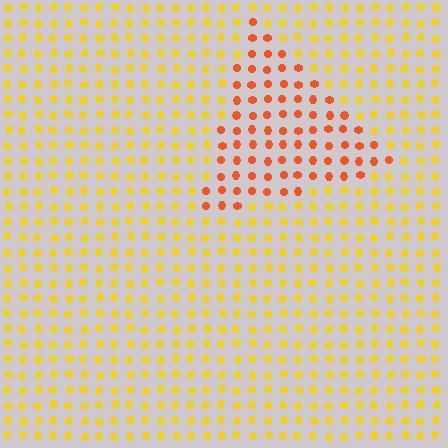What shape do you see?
I see a triangle.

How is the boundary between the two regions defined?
The boundary is defined purely by a slight shift in hue (about 36 degrees). Spacing, size, and orientation are identical on both sides.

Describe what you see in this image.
The image is filled with small yellow elements in a uniform arrangement. A triangle-shaped region is visible where the elements are tinted to a slightly different hue, forming a subtle color boundary.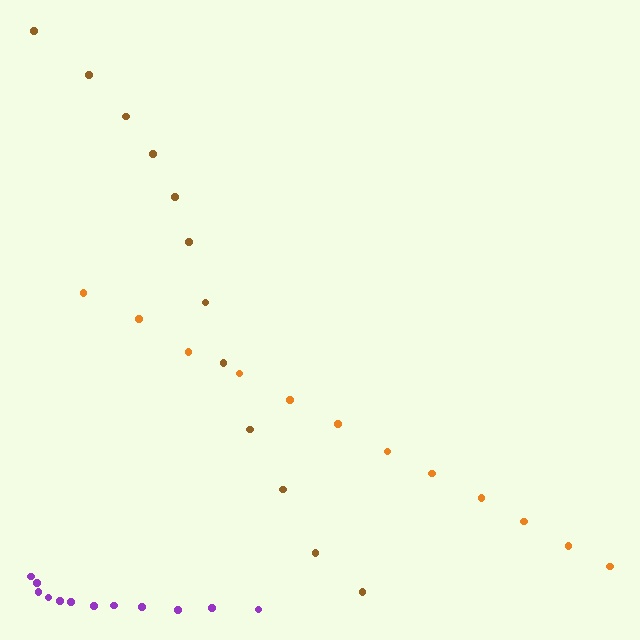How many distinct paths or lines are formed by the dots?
There are 3 distinct paths.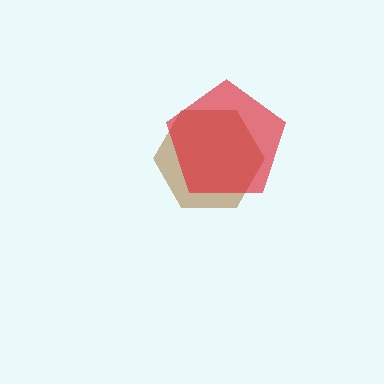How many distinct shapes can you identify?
There are 2 distinct shapes: a brown hexagon, a red pentagon.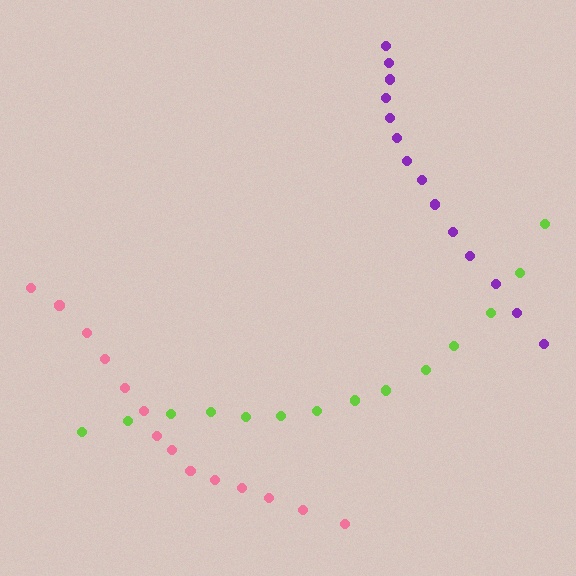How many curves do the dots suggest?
There are 3 distinct paths.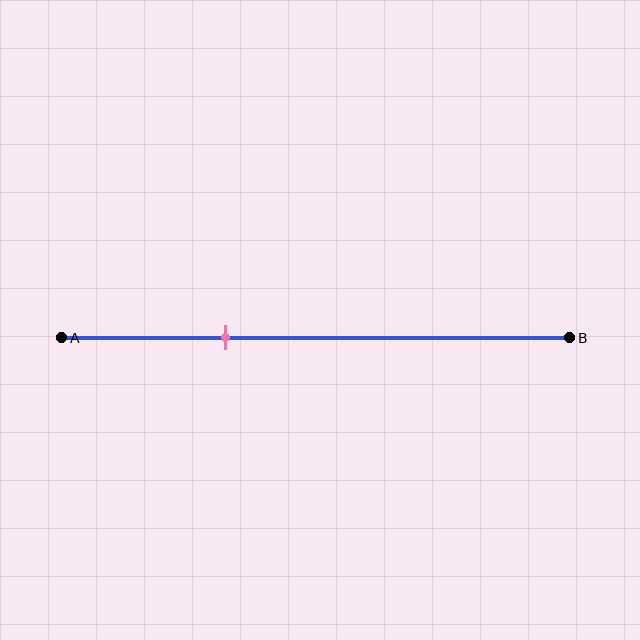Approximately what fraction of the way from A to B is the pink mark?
The pink mark is approximately 30% of the way from A to B.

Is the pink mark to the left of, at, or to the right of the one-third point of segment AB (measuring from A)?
The pink mark is approximately at the one-third point of segment AB.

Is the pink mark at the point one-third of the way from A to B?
Yes, the mark is approximately at the one-third point.